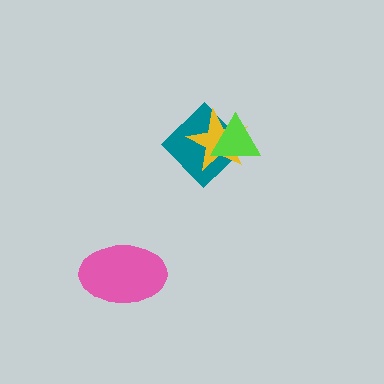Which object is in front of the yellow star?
The lime triangle is in front of the yellow star.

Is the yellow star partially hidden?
Yes, it is partially covered by another shape.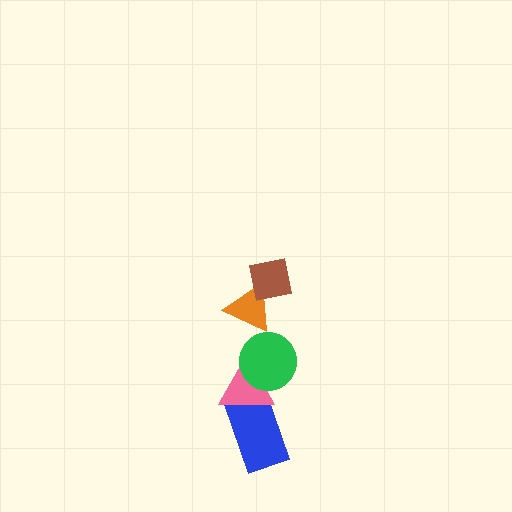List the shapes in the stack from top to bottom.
From top to bottom: the brown square, the orange triangle, the green circle, the pink triangle, the blue rectangle.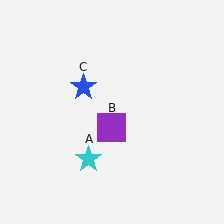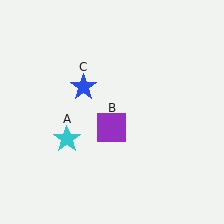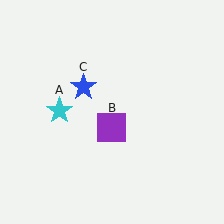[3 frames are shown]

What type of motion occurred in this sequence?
The cyan star (object A) rotated clockwise around the center of the scene.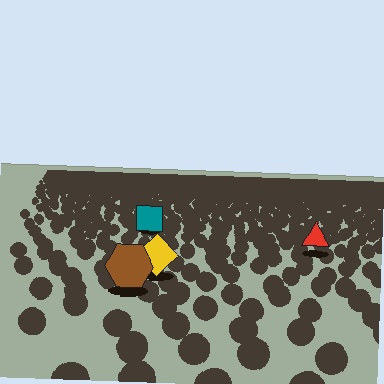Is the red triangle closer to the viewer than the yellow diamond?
No. The yellow diamond is closer — you can tell from the texture gradient: the ground texture is coarser near it.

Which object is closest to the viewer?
The brown hexagon is closest. The texture marks near it are larger and more spread out.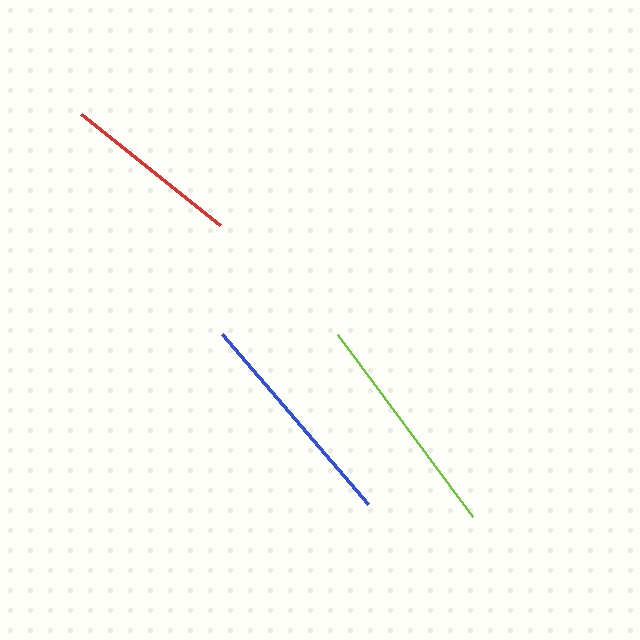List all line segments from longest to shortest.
From longest to shortest: lime, blue, red.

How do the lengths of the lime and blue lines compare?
The lime and blue lines are approximately the same length.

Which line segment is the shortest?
The red line is the shortest at approximately 178 pixels.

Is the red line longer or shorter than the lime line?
The lime line is longer than the red line.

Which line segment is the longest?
The lime line is the longest at approximately 227 pixels.